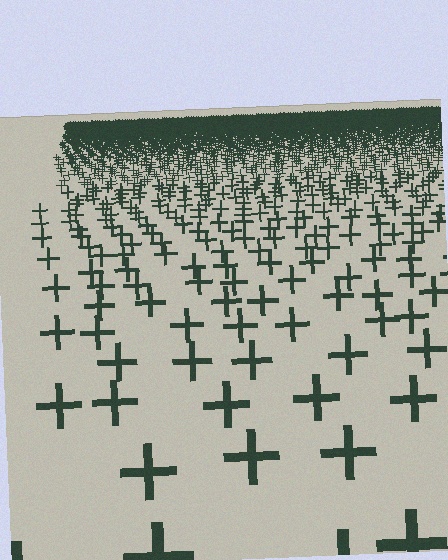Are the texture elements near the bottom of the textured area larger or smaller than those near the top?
Larger. Near the bottom, elements are closer to the viewer and appear at a bigger on-screen size.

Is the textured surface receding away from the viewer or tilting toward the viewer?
The surface is receding away from the viewer. Texture elements get smaller and denser toward the top.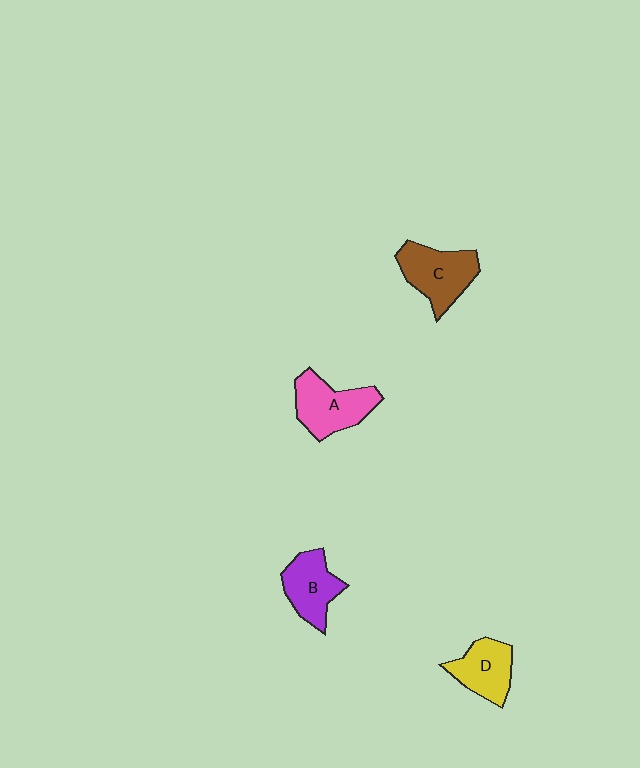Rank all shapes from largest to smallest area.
From largest to smallest: A (pink), C (brown), B (purple), D (yellow).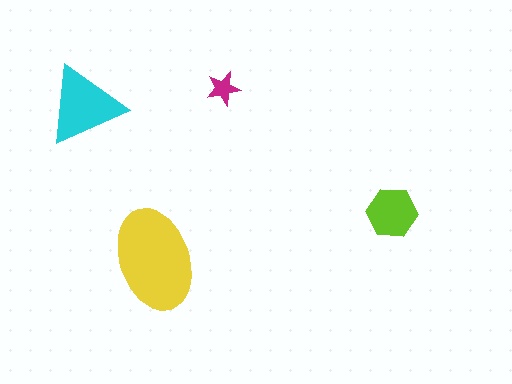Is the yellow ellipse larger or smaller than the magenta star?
Larger.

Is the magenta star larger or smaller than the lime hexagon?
Smaller.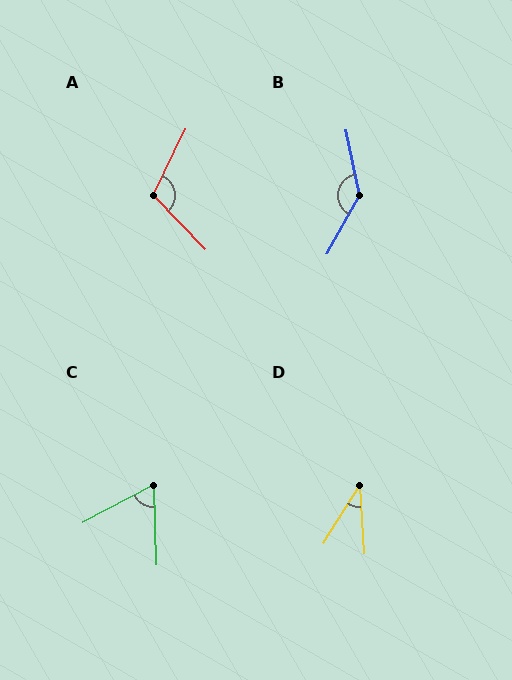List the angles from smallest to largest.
D (36°), C (63°), A (110°), B (139°).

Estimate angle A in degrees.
Approximately 110 degrees.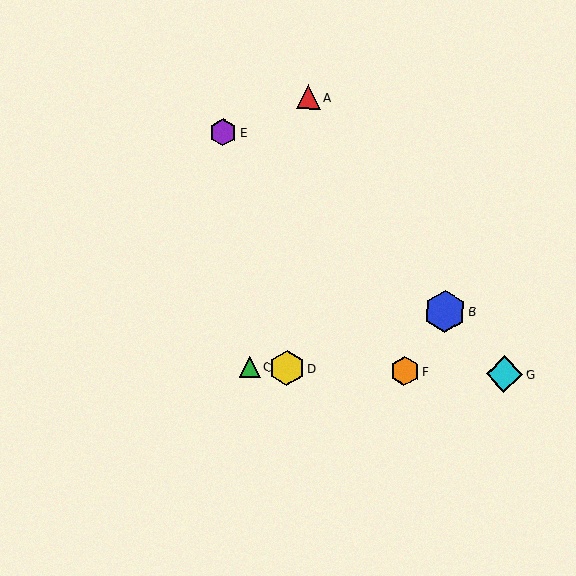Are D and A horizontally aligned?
No, D is at y≈368 and A is at y≈97.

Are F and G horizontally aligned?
Yes, both are at y≈371.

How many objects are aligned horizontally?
4 objects (C, D, F, G) are aligned horizontally.